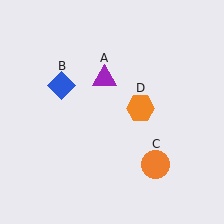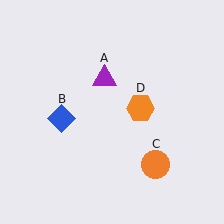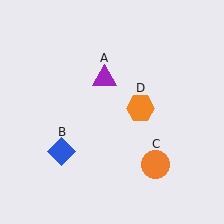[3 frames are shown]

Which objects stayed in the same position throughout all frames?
Purple triangle (object A) and orange circle (object C) and orange hexagon (object D) remained stationary.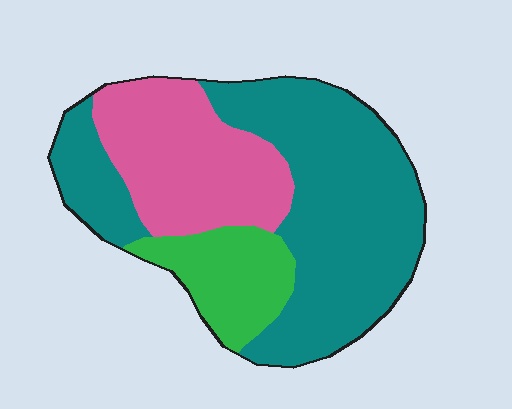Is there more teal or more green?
Teal.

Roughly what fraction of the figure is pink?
Pink covers roughly 30% of the figure.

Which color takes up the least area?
Green, at roughly 15%.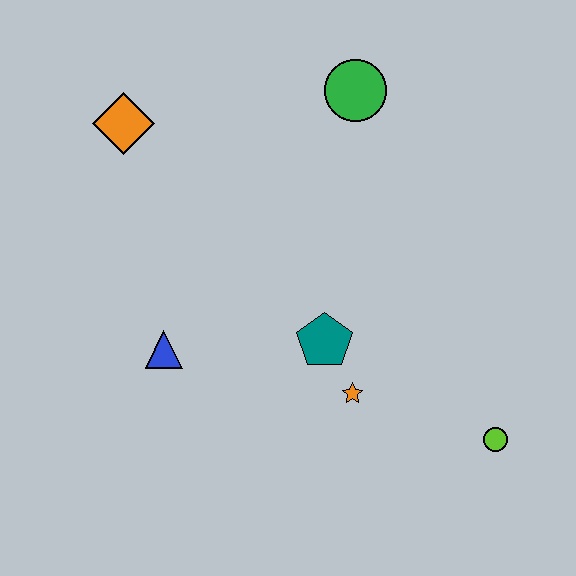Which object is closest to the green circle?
The orange diamond is closest to the green circle.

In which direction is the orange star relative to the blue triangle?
The orange star is to the right of the blue triangle.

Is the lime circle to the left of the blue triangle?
No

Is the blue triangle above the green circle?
No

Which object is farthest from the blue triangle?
The lime circle is farthest from the blue triangle.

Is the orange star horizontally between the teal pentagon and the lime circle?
Yes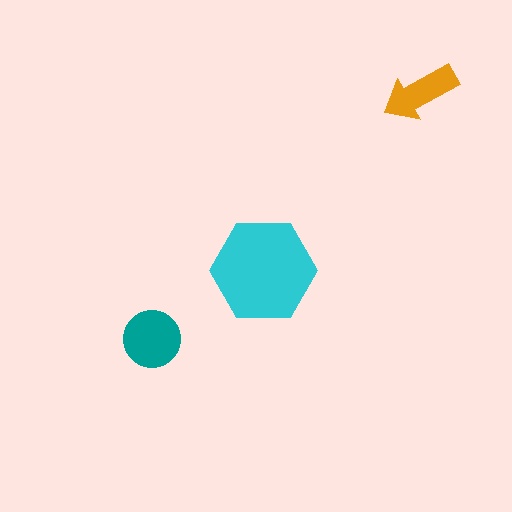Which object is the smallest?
The orange arrow.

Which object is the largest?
The cyan hexagon.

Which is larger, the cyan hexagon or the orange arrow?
The cyan hexagon.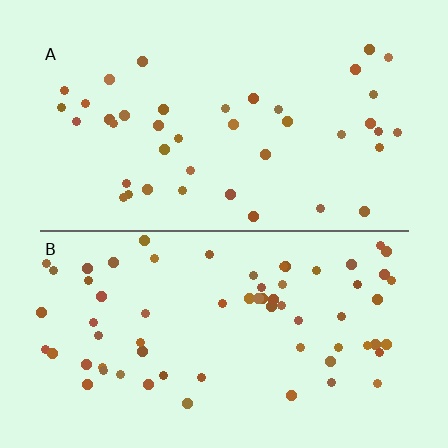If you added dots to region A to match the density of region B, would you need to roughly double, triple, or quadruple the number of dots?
Approximately double.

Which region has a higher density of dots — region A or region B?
B (the bottom).